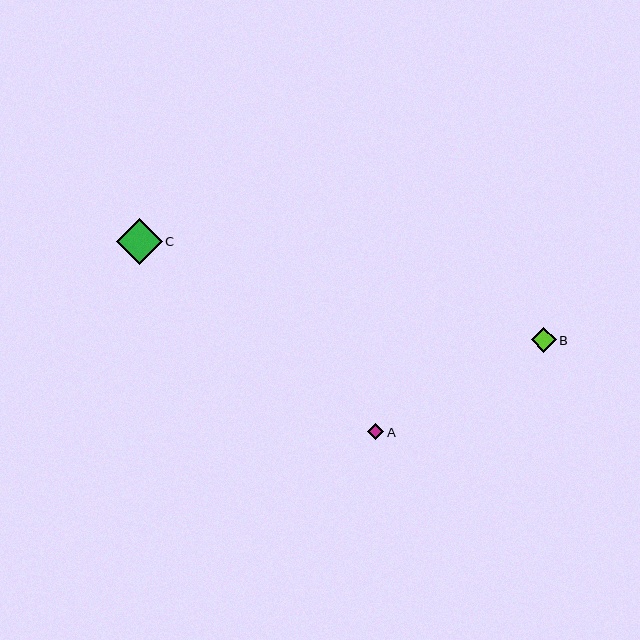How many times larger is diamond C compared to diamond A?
Diamond C is approximately 2.9 times the size of diamond A.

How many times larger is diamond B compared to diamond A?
Diamond B is approximately 1.6 times the size of diamond A.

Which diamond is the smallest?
Diamond A is the smallest with a size of approximately 16 pixels.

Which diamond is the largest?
Diamond C is the largest with a size of approximately 46 pixels.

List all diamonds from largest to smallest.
From largest to smallest: C, B, A.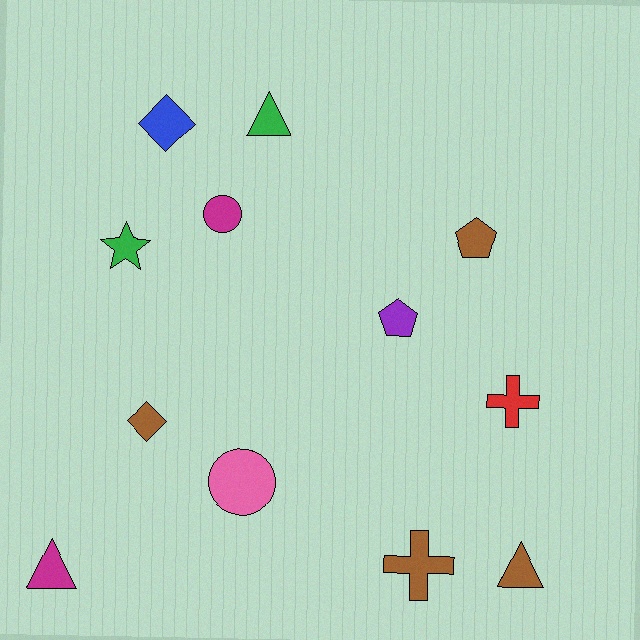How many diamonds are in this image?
There are 2 diamonds.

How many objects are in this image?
There are 12 objects.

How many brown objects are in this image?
There are 4 brown objects.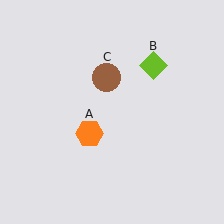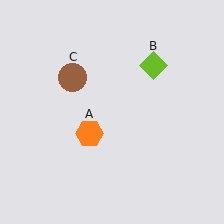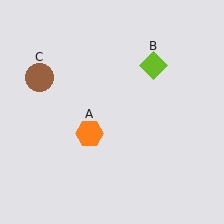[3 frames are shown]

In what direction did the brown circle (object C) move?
The brown circle (object C) moved left.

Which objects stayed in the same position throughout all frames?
Orange hexagon (object A) and lime diamond (object B) remained stationary.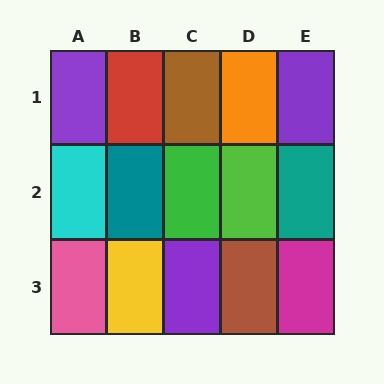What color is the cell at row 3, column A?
Pink.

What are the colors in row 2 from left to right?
Cyan, teal, green, lime, teal.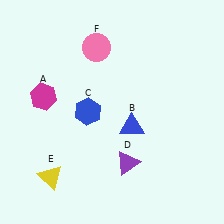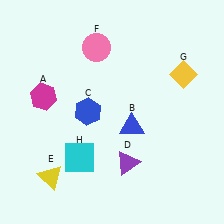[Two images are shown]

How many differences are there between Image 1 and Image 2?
There are 2 differences between the two images.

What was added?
A yellow diamond (G), a cyan square (H) were added in Image 2.